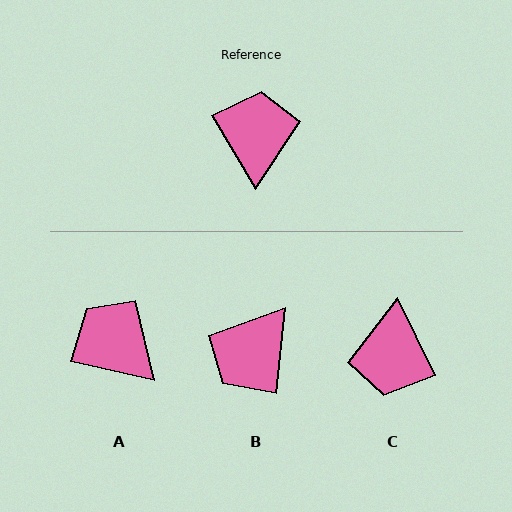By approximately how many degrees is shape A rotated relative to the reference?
Approximately 47 degrees counter-clockwise.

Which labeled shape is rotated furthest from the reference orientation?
C, about 175 degrees away.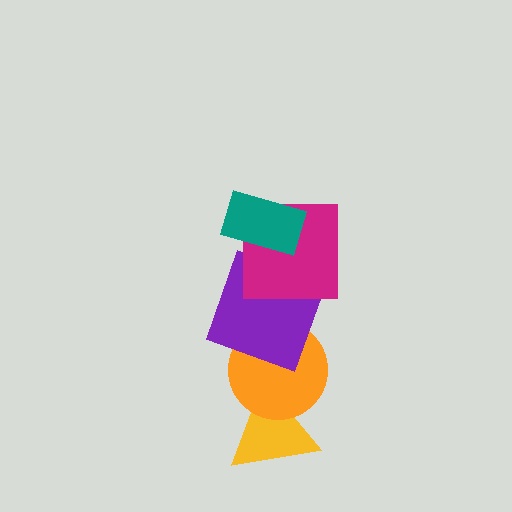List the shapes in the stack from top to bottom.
From top to bottom: the teal rectangle, the magenta square, the purple square, the orange circle, the yellow triangle.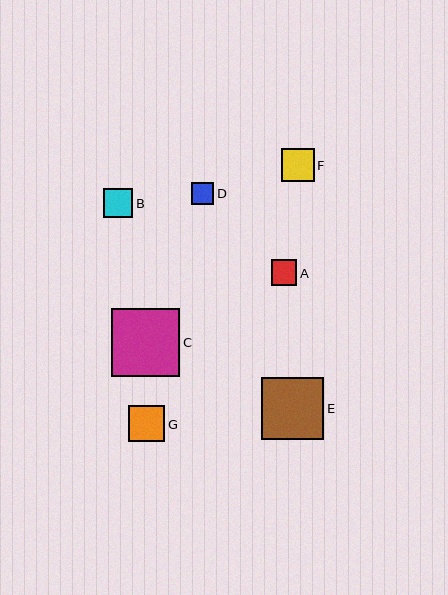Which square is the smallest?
Square D is the smallest with a size of approximately 22 pixels.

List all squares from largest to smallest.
From largest to smallest: C, E, G, F, B, A, D.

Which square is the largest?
Square C is the largest with a size of approximately 68 pixels.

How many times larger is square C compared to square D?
Square C is approximately 3.1 times the size of square D.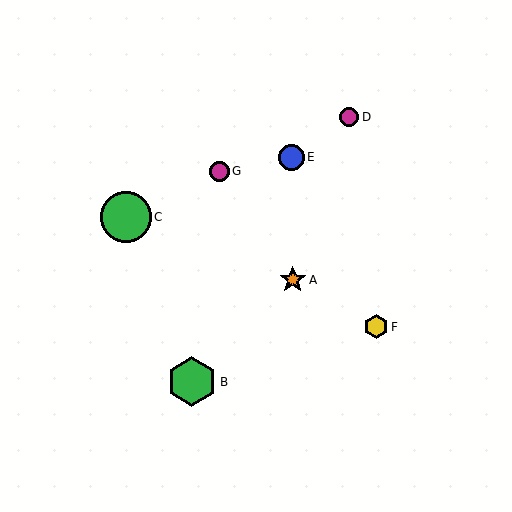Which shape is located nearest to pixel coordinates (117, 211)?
The green circle (labeled C) at (126, 217) is nearest to that location.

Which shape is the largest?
The green circle (labeled C) is the largest.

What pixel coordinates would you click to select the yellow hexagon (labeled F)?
Click at (376, 327) to select the yellow hexagon F.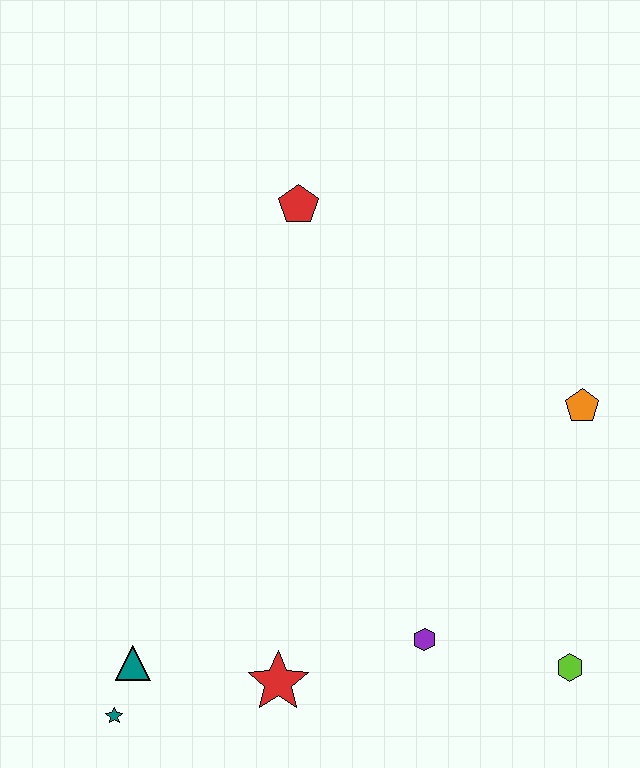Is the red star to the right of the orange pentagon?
No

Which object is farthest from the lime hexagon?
The red pentagon is farthest from the lime hexagon.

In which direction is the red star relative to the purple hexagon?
The red star is to the left of the purple hexagon.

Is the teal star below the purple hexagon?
Yes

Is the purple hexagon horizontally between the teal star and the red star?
No